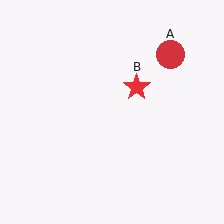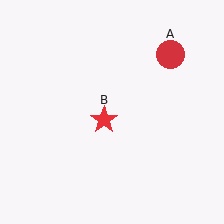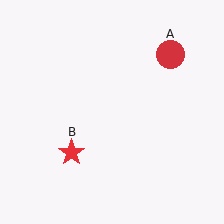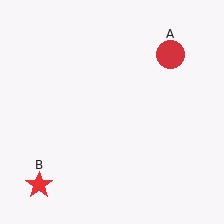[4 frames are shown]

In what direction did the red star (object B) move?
The red star (object B) moved down and to the left.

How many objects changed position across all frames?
1 object changed position: red star (object B).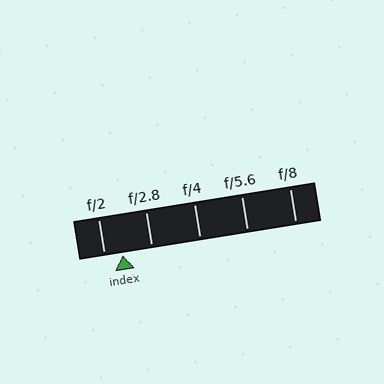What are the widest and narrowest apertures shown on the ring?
The widest aperture shown is f/2 and the narrowest is f/8.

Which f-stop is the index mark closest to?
The index mark is closest to f/2.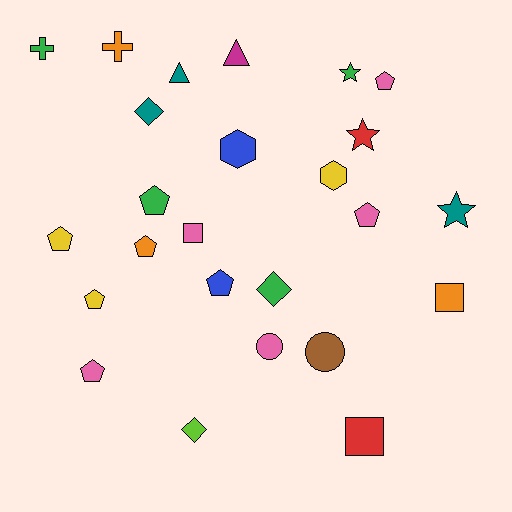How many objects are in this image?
There are 25 objects.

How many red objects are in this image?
There are 2 red objects.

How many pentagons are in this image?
There are 8 pentagons.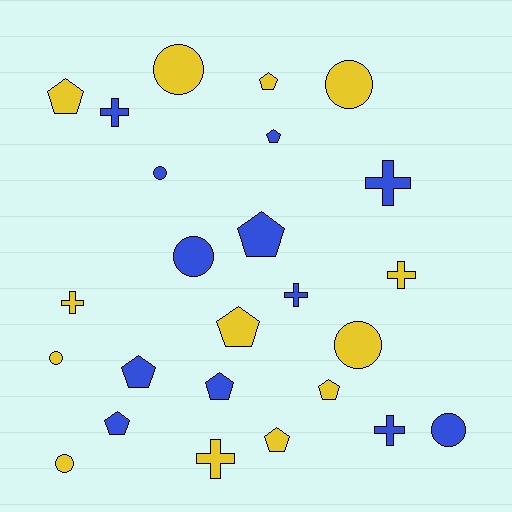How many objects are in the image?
There are 25 objects.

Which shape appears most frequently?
Pentagon, with 10 objects.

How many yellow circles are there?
There are 5 yellow circles.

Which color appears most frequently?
Yellow, with 13 objects.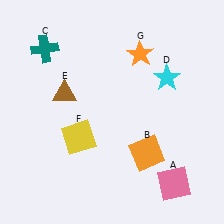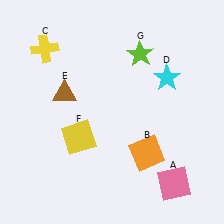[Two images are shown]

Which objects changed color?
C changed from teal to yellow. G changed from orange to lime.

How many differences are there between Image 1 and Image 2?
There are 2 differences between the two images.